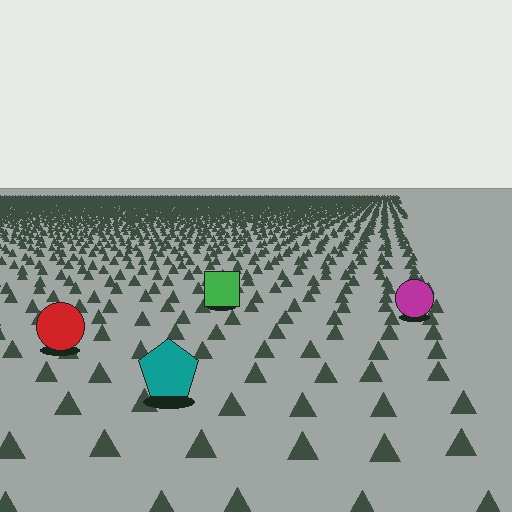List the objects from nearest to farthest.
From nearest to farthest: the teal pentagon, the red circle, the magenta circle, the green square.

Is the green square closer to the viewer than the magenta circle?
No. The magenta circle is closer — you can tell from the texture gradient: the ground texture is coarser near it.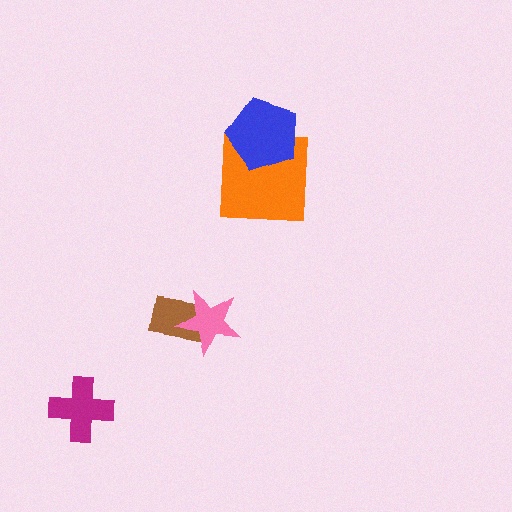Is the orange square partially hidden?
Yes, it is partially covered by another shape.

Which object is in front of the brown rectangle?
The pink star is in front of the brown rectangle.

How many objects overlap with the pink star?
1 object overlaps with the pink star.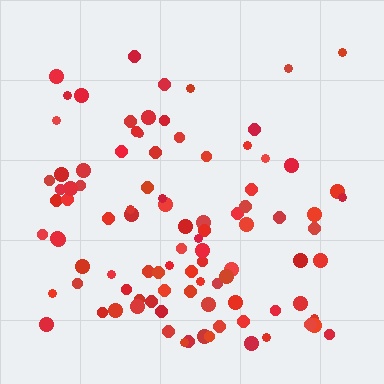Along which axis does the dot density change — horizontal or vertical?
Vertical.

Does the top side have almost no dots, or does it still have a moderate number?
Still a moderate number, just noticeably fewer than the bottom.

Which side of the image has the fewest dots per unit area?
The top.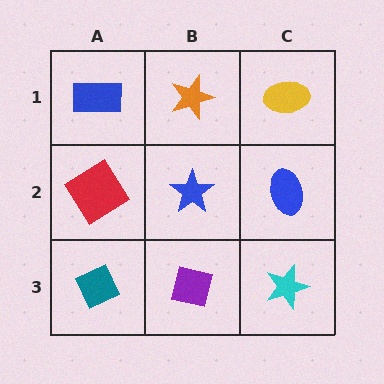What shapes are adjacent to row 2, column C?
A yellow ellipse (row 1, column C), a cyan star (row 3, column C), a blue star (row 2, column B).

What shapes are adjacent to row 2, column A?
A blue rectangle (row 1, column A), a teal diamond (row 3, column A), a blue star (row 2, column B).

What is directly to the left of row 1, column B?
A blue rectangle.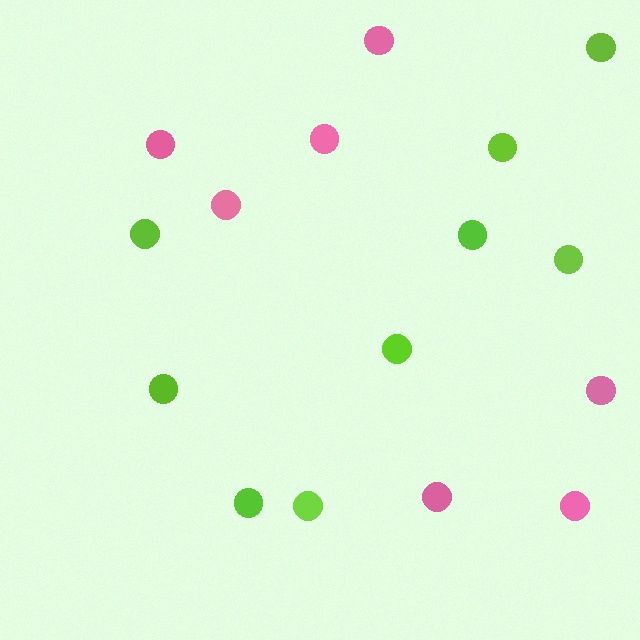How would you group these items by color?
There are 2 groups: one group of pink circles (7) and one group of lime circles (9).